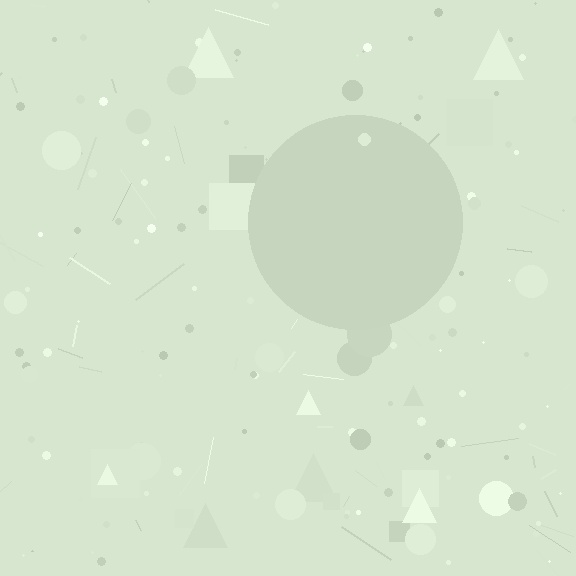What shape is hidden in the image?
A circle is hidden in the image.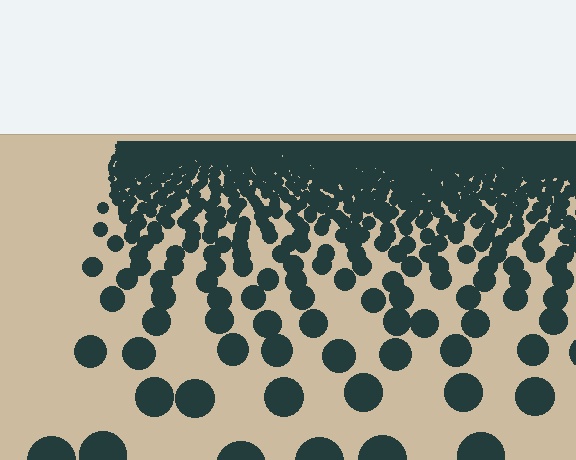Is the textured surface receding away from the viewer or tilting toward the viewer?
The surface is receding away from the viewer. Texture elements get smaller and denser toward the top.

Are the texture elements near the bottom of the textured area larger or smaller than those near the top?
Larger. Near the bottom, elements are closer to the viewer and appear at a bigger on-screen size.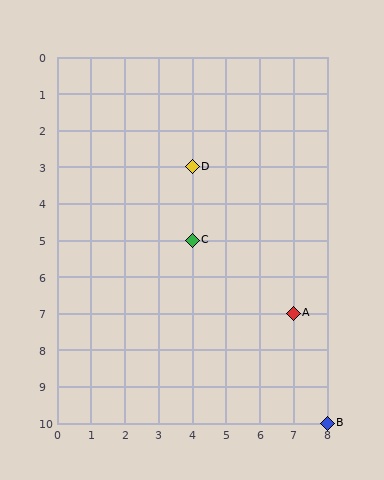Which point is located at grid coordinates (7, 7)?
Point A is at (7, 7).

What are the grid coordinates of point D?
Point D is at grid coordinates (4, 3).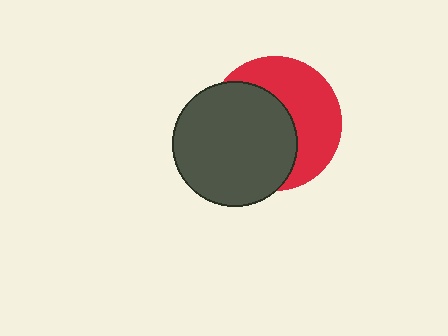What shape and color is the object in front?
The object in front is a dark gray circle.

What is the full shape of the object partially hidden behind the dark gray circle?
The partially hidden object is a red circle.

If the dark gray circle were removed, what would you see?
You would see the complete red circle.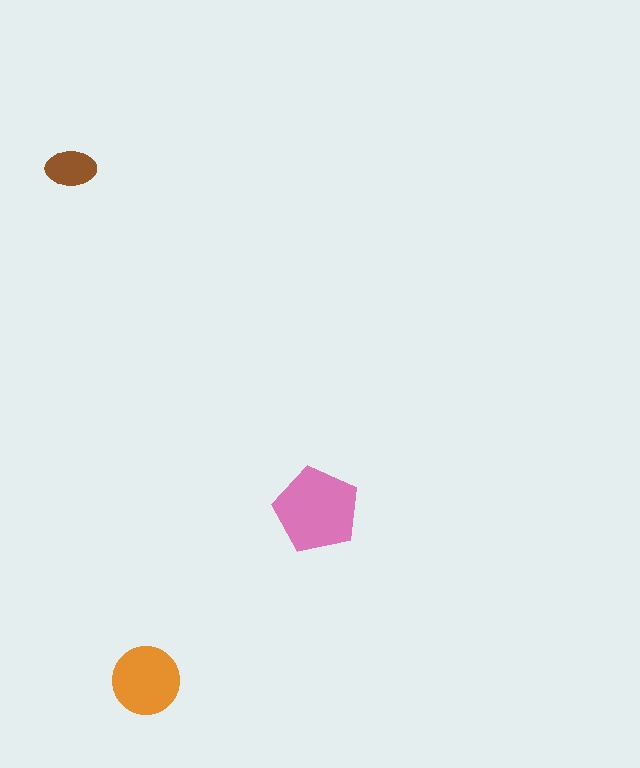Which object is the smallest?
The brown ellipse.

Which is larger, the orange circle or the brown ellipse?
The orange circle.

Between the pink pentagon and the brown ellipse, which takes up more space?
The pink pentagon.